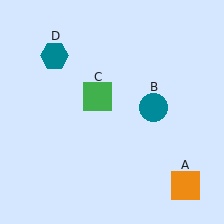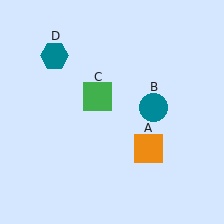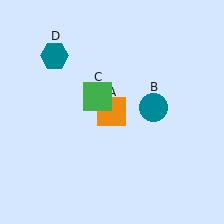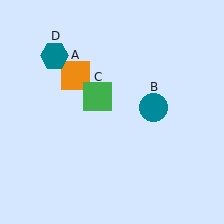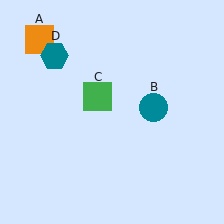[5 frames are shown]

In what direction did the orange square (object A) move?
The orange square (object A) moved up and to the left.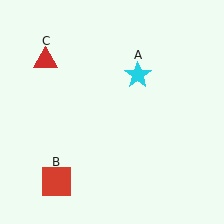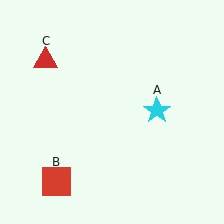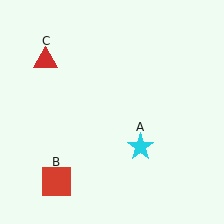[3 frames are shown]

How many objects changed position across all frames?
1 object changed position: cyan star (object A).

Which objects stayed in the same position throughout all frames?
Red square (object B) and red triangle (object C) remained stationary.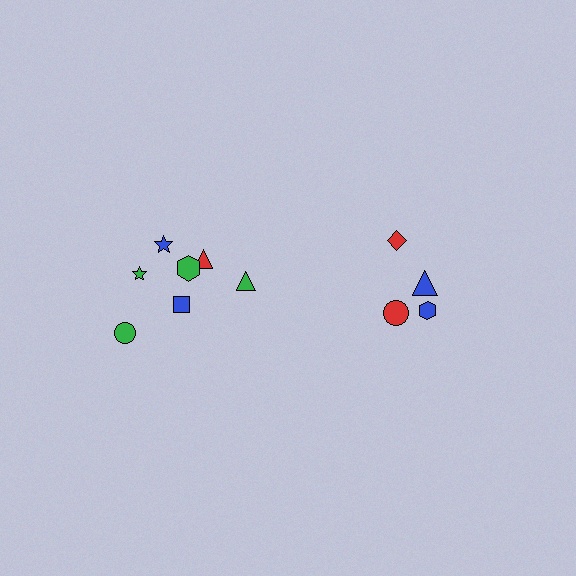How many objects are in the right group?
There are 4 objects.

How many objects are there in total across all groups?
There are 11 objects.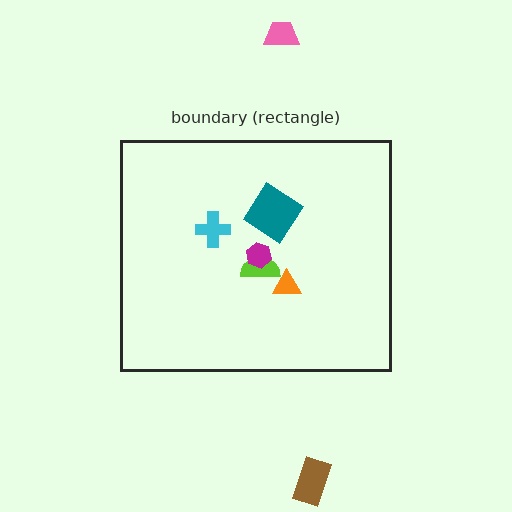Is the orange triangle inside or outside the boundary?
Inside.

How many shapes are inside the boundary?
5 inside, 2 outside.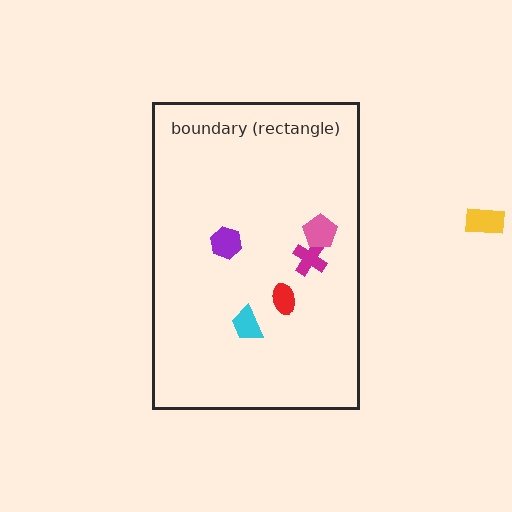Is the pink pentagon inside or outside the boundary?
Inside.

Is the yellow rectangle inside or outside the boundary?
Outside.